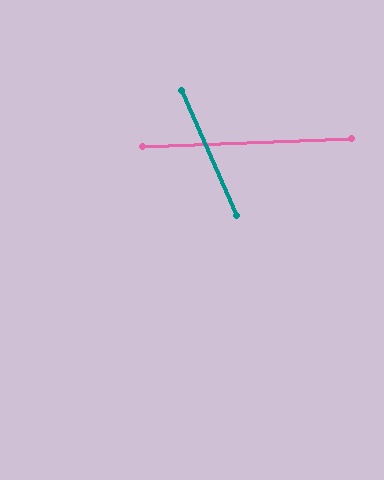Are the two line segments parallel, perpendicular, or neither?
Neither parallel nor perpendicular — they differ by about 68°.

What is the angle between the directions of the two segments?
Approximately 68 degrees.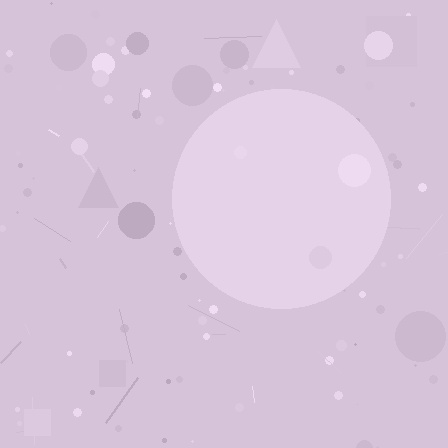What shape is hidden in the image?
A circle is hidden in the image.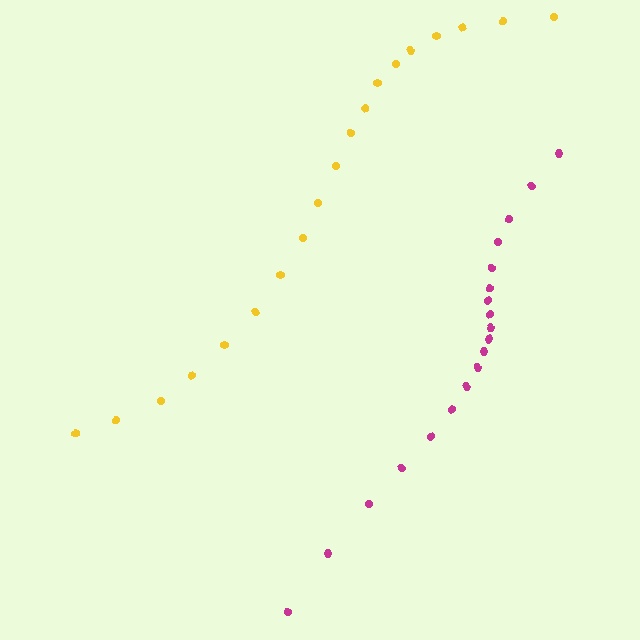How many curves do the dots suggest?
There are 2 distinct paths.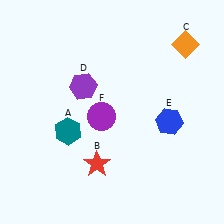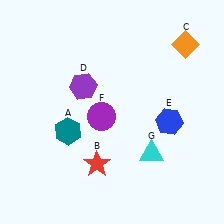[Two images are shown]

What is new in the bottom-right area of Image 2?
A cyan triangle (G) was added in the bottom-right area of Image 2.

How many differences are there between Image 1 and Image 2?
There is 1 difference between the two images.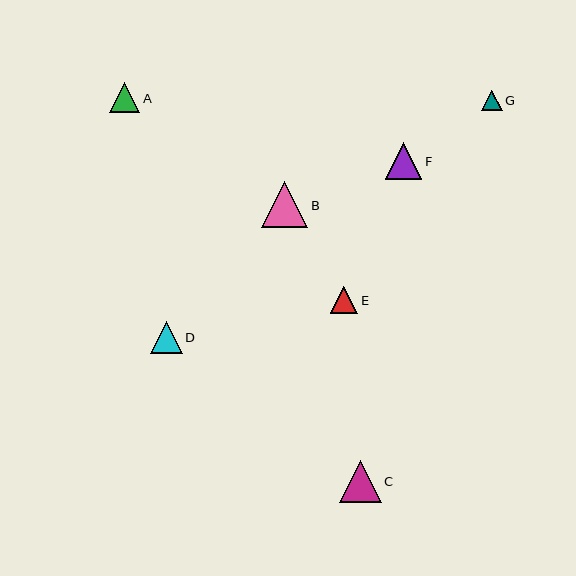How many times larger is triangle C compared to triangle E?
Triangle C is approximately 1.5 times the size of triangle E.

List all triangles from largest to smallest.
From largest to smallest: B, C, F, D, A, E, G.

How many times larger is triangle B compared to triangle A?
Triangle B is approximately 1.5 times the size of triangle A.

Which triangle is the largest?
Triangle B is the largest with a size of approximately 46 pixels.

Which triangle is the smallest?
Triangle G is the smallest with a size of approximately 20 pixels.